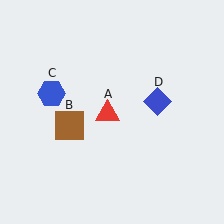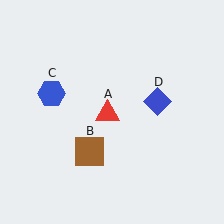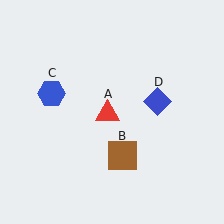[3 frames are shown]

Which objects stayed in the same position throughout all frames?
Red triangle (object A) and blue hexagon (object C) and blue diamond (object D) remained stationary.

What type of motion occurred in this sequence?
The brown square (object B) rotated counterclockwise around the center of the scene.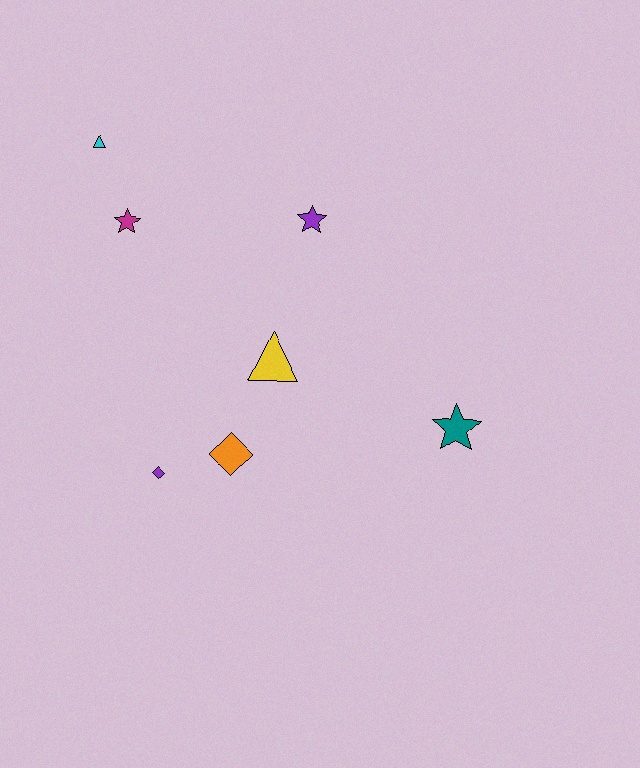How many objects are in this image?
There are 7 objects.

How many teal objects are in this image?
There is 1 teal object.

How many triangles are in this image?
There are 2 triangles.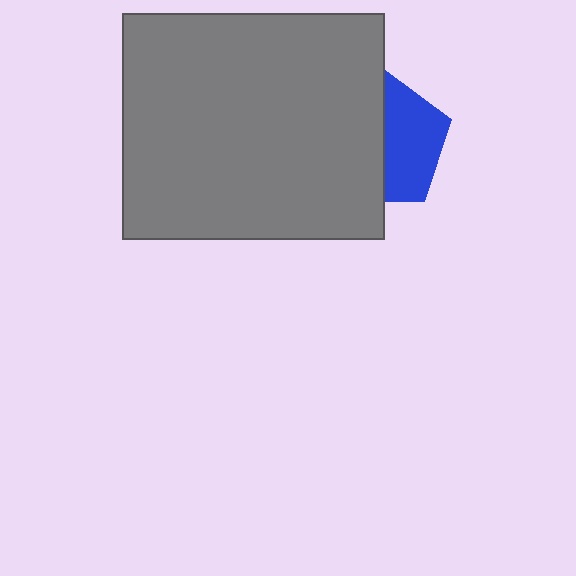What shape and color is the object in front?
The object in front is a gray rectangle.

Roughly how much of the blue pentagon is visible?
About half of it is visible (roughly 46%).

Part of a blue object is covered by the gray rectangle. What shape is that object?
It is a pentagon.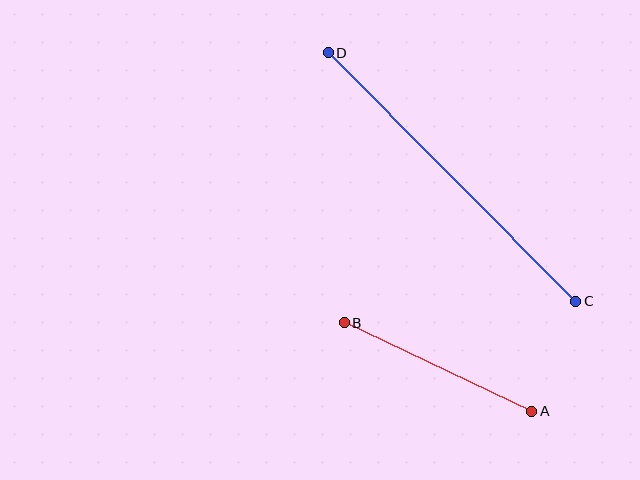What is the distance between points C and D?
The distance is approximately 351 pixels.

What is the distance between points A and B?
The distance is approximately 207 pixels.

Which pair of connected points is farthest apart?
Points C and D are farthest apart.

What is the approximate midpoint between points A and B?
The midpoint is at approximately (438, 367) pixels.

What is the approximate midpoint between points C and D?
The midpoint is at approximately (452, 177) pixels.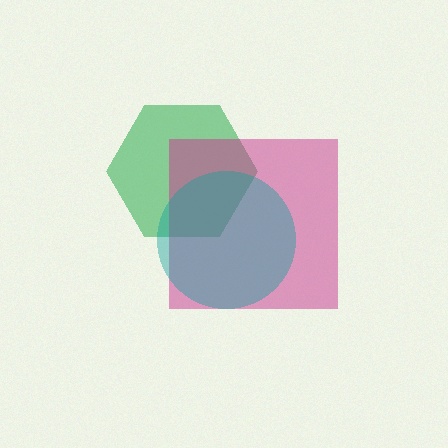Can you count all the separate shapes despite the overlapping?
Yes, there are 3 separate shapes.